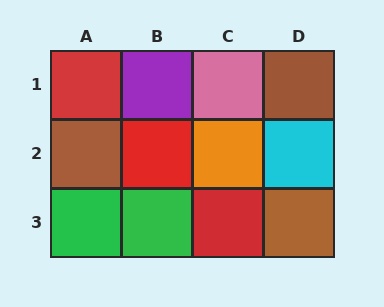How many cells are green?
2 cells are green.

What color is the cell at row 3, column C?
Red.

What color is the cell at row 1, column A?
Red.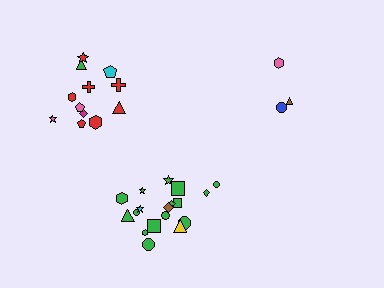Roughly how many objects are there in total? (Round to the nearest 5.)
Roughly 35 objects in total.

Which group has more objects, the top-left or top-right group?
The top-left group.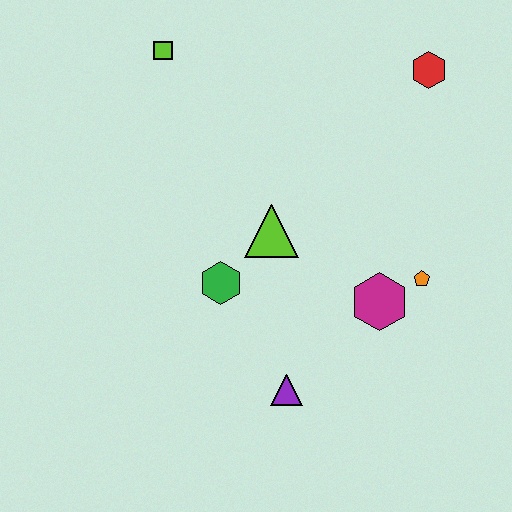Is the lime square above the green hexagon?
Yes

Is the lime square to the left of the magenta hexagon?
Yes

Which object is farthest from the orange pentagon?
The lime square is farthest from the orange pentagon.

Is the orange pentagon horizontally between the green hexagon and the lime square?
No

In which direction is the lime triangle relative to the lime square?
The lime triangle is below the lime square.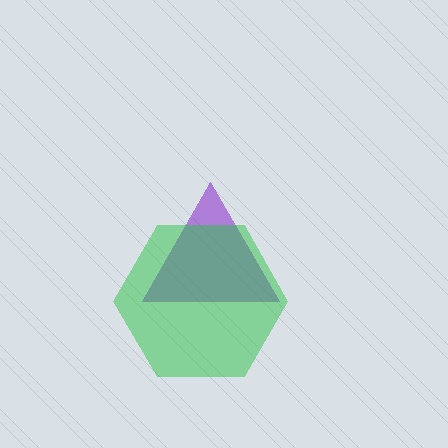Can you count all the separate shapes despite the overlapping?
Yes, there are 2 separate shapes.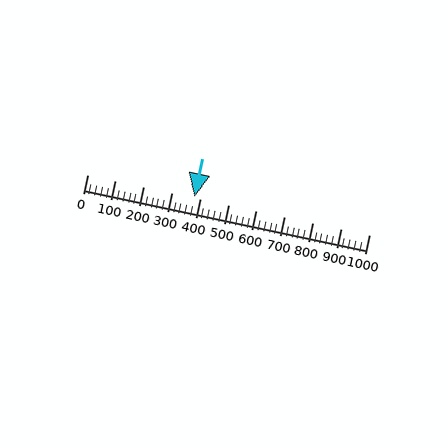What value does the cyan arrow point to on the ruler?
The cyan arrow points to approximately 380.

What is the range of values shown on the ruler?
The ruler shows values from 0 to 1000.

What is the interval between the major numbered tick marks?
The major tick marks are spaced 100 units apart.